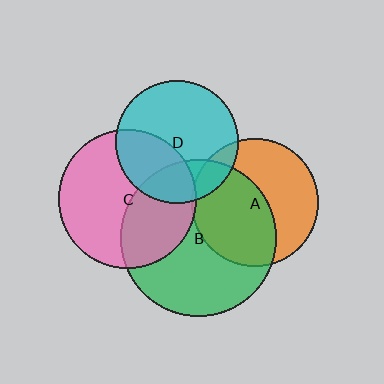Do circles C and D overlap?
Yes.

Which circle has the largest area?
Circle B (green).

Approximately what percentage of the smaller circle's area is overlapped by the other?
Approximately 35%.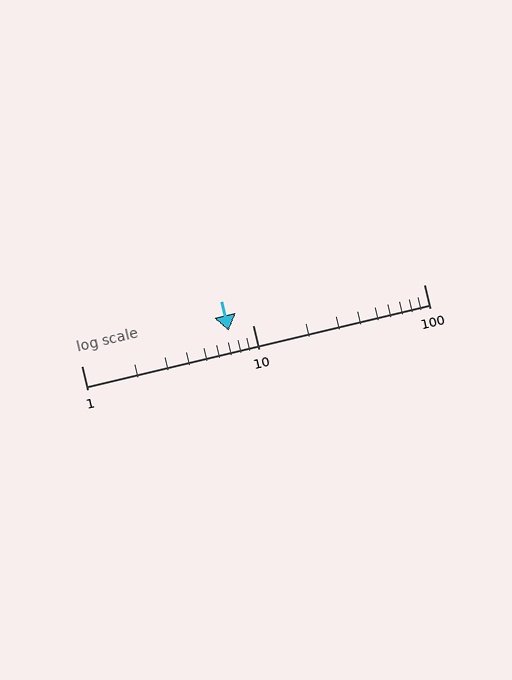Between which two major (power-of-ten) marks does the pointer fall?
The pointer is between 1 and 10.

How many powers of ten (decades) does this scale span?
The scale spans 2 decades, from 1 to 100.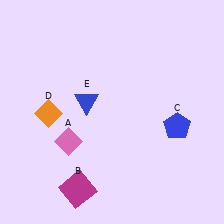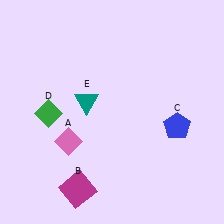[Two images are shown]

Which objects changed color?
D changed from orange to green. E changed from blue to teal.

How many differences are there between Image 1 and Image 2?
There are 2 differences between the two images.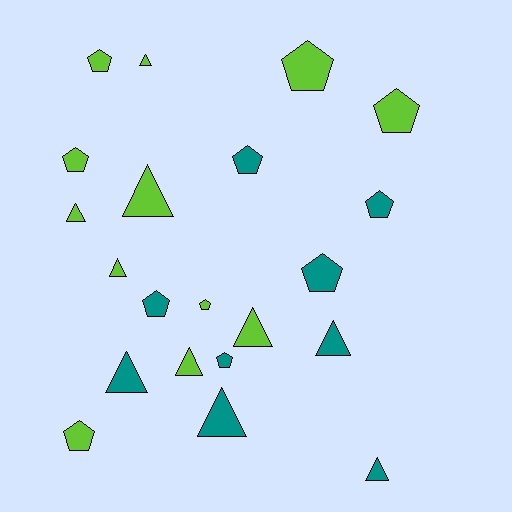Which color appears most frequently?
Lime, with 12 objects.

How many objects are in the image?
There are 21 objects.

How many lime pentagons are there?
There are 6 lime pentagons.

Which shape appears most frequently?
Pentagon, with 11 objects.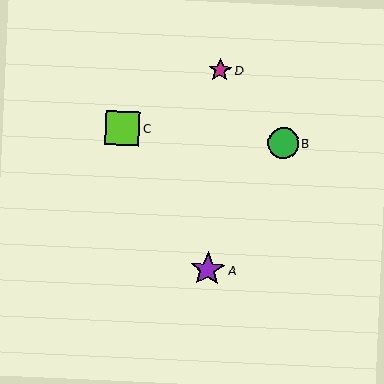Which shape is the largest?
The purple star (labeled A) is the largest.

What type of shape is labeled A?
Shape A is a purple star.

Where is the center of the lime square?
The center of the lime square is at (123, 128).